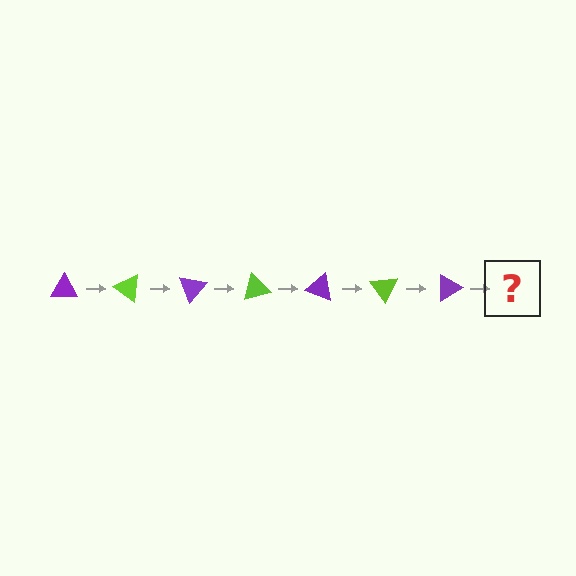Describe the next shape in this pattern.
It should be a lime triangle, rotated 245 degrees from the start.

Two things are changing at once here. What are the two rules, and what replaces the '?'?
The two rules are that it rotates 35 degrees each step and the color cycles through purple and lime. The '?' should be a lime triangle, rotated 245 degrees from the start.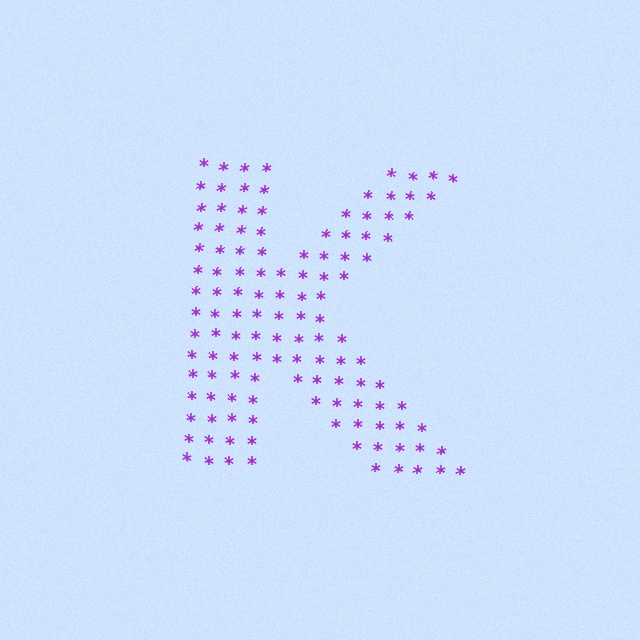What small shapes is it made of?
It is made of small asterisks.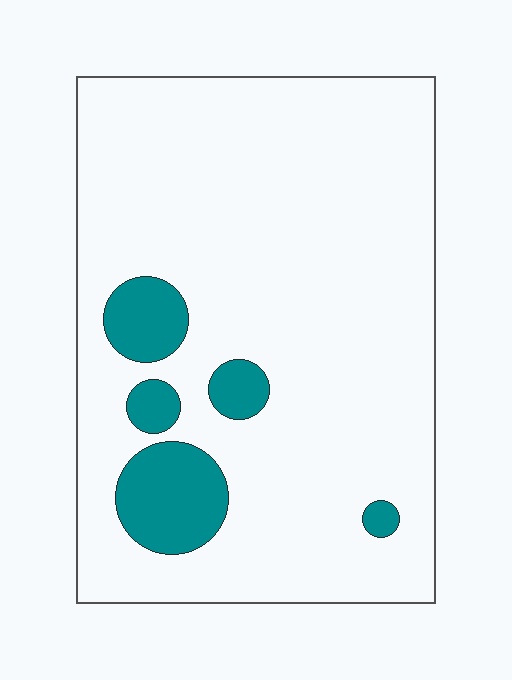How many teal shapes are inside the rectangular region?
5.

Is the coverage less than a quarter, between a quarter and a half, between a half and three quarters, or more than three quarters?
Less than a quarter.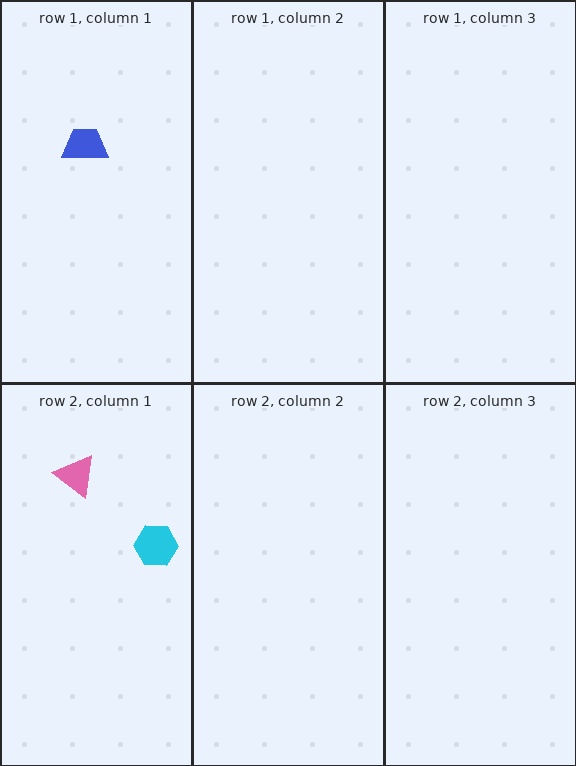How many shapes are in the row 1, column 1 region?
1.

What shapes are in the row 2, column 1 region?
The cyan hexagon, the pink triangle.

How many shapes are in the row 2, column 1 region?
2.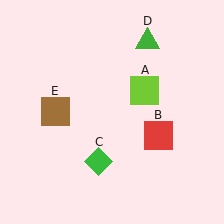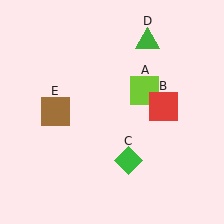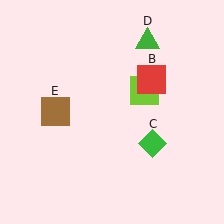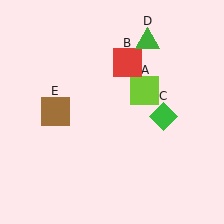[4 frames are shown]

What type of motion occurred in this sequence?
The red square (object B), green diamond (object C) rotated counterclockwise around the center of the scene.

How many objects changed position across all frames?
2 objects changed position: red square (object B), green diamond (object C).